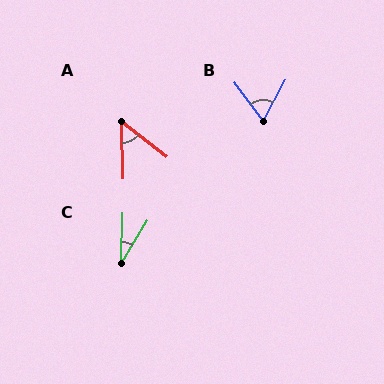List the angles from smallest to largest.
C (29°), A (50°), B (65°).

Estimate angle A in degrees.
Approximately 50 degrees.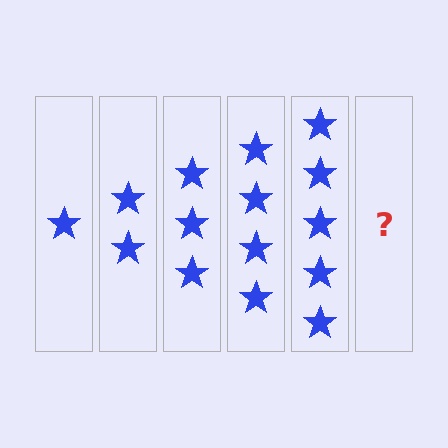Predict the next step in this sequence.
The next step is 6 stars.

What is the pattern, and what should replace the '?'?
The pattern is that each step adds one more star. The '?' should be 6 stars.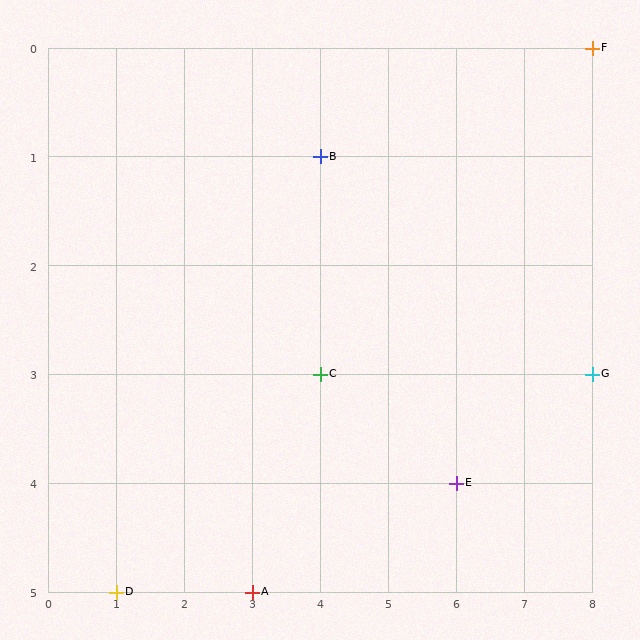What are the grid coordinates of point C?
Point C is at grid coordinates (4, 3).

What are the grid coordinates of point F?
Point F is at grid coordinates (8, 0).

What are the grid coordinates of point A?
Point A is at grid coordinates (3, 5).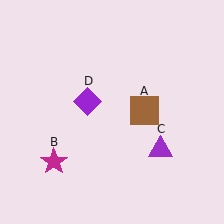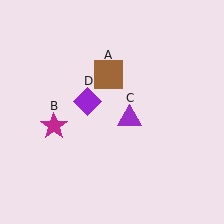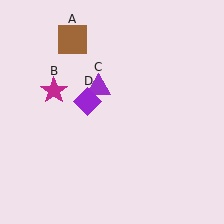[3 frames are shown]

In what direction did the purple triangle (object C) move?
The purple triangle (object C) moved up and to the left.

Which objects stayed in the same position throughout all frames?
Purple diamond (object D) remained stationary.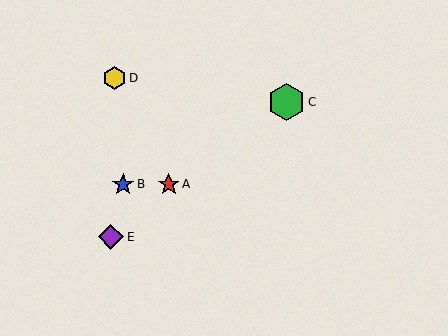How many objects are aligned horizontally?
2 objects (A, B) are aligned horizontally.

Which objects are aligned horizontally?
Objects A, B are aligned horizontally.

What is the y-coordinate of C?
Object C is at y≈102.